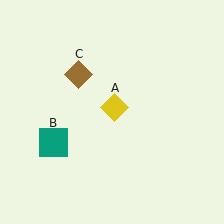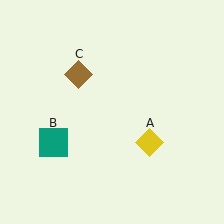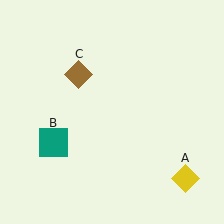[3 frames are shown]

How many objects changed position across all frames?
1 object changed position: yellow diamond (object A).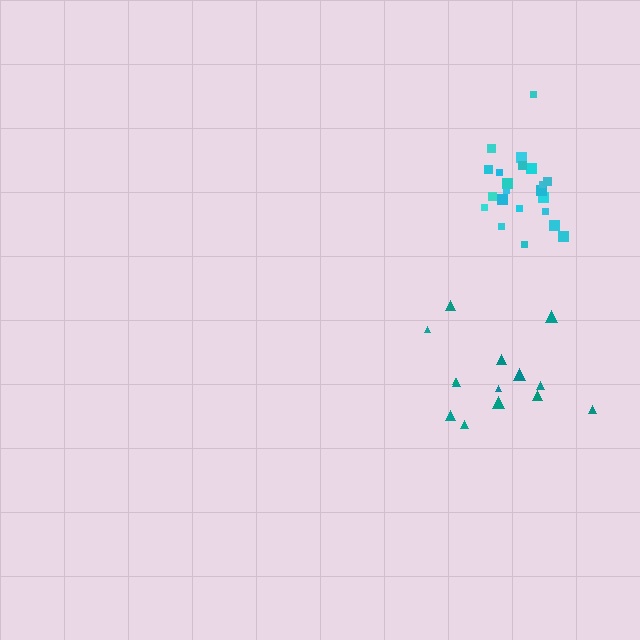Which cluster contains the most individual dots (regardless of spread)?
Cyan (23).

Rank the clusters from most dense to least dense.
cyan, teal.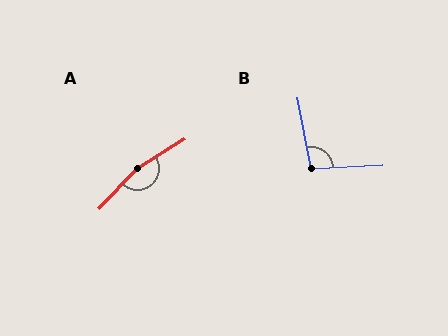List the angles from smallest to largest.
B (99°), A (166°).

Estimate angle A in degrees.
Approximately 166 degrees.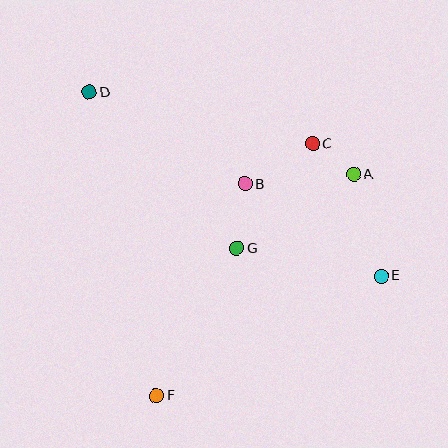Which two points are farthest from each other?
Points D and E are farthest from each other.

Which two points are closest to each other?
Points A and C are closest to each other.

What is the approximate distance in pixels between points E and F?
The distance between E and F is approximately 254 pixels.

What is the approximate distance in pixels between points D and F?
The distance between D and F is approximately 311 pixels.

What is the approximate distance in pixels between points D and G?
The distance between D and G is approximately 215 pixels.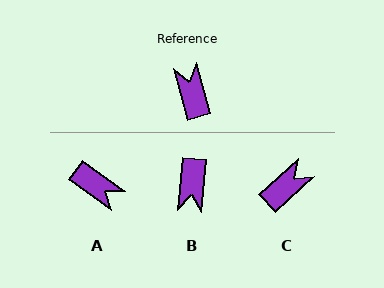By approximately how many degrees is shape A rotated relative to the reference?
Approximately 142 degrees clockwise.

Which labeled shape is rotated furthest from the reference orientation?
B, about 159 degrees away.